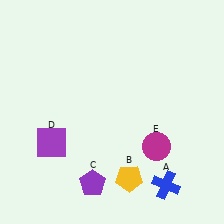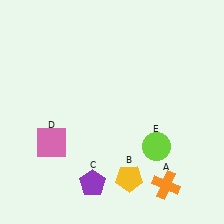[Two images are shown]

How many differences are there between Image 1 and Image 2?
There are 3 differences between the two images.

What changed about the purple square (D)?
In Image 1, D is purple. In Image 2, it changed to pink.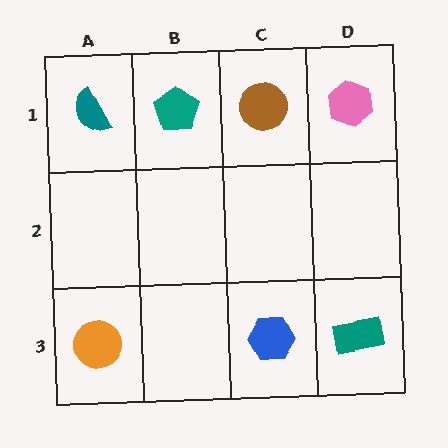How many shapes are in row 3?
3 shapes.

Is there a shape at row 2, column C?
No, that cell is empty.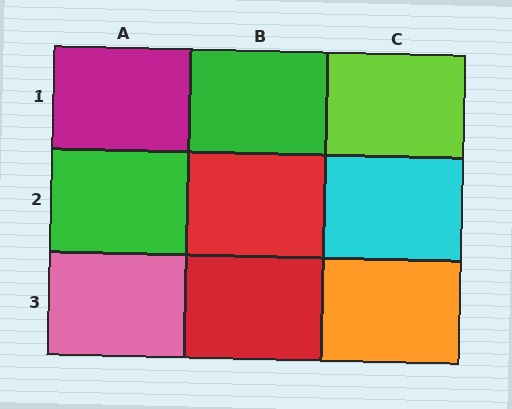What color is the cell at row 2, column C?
Cyan.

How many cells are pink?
1 cell is pink.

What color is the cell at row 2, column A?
Green.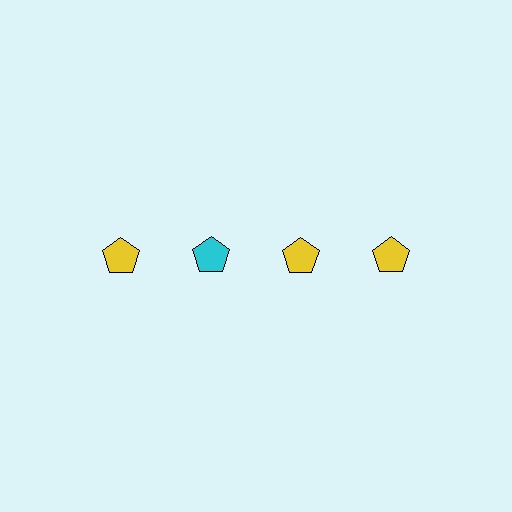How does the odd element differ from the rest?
It has a different color: cyan instead of yellow.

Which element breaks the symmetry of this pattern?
The cyan pentagon in the top row, second from left column breaks the symmetry. All other shapes are yellow pentagons.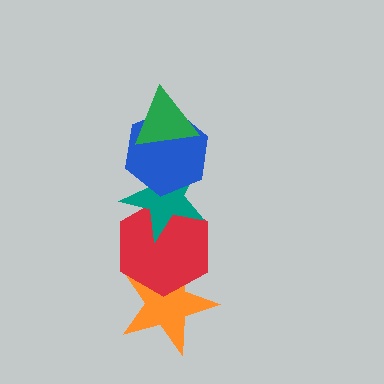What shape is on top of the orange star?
The red hexagon is on top of the orange star.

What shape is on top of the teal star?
The blue hexagon is on top of the teal star.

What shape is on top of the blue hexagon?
The green triangle is on top of the blue hexagon.